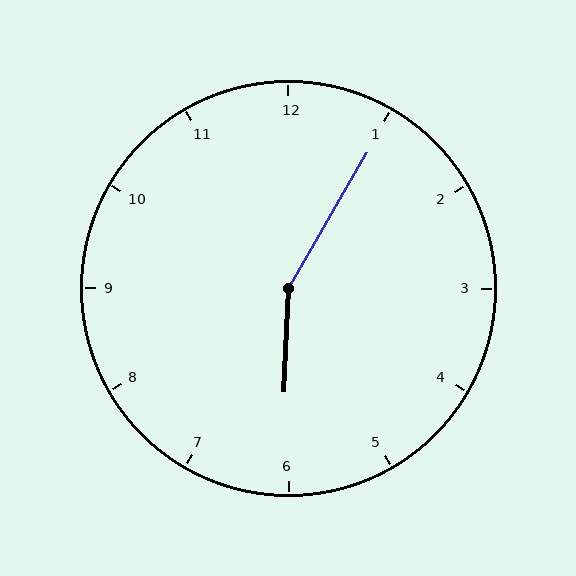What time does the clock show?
6:05.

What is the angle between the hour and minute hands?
Approximately 152 degrees.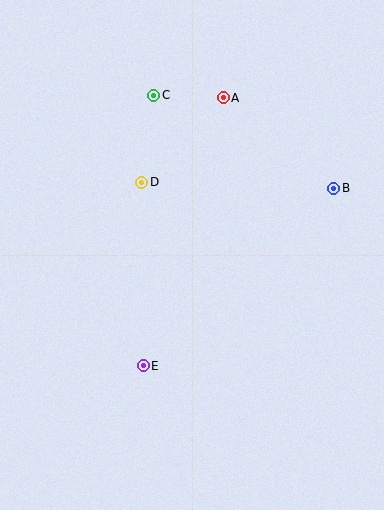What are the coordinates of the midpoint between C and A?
The midpoint between C and A is at (189, 97).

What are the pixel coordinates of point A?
Point A is at (223, 98).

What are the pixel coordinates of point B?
Point B is at (334, 188).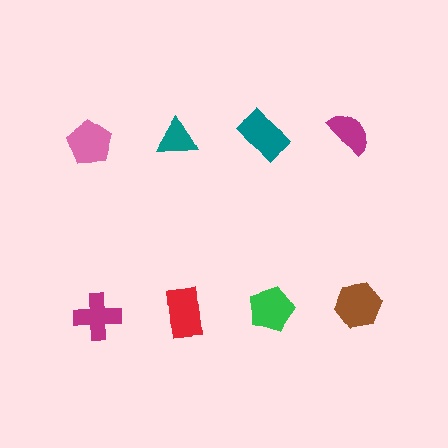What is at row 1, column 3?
A teal rectangle.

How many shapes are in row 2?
4 shapes.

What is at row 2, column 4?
A brown hexagon.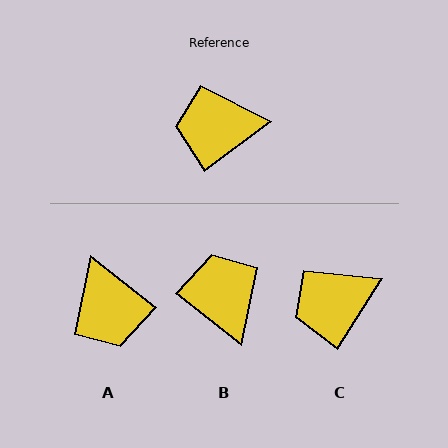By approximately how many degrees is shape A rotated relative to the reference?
Approximately 106 degrees counter-clockwise.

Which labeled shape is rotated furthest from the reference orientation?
A, about 106 degrees away.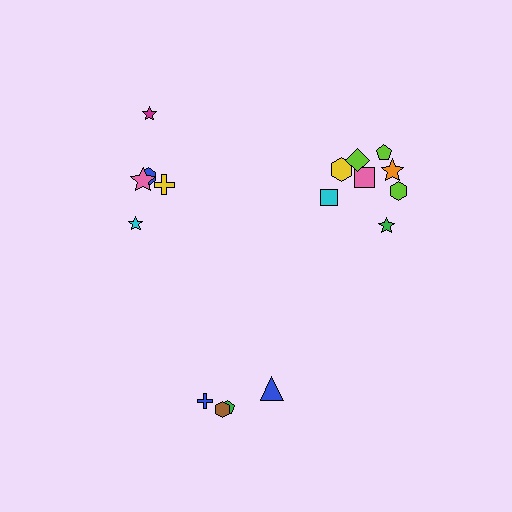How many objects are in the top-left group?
There are 5 objects.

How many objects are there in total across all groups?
There are 17 objects.